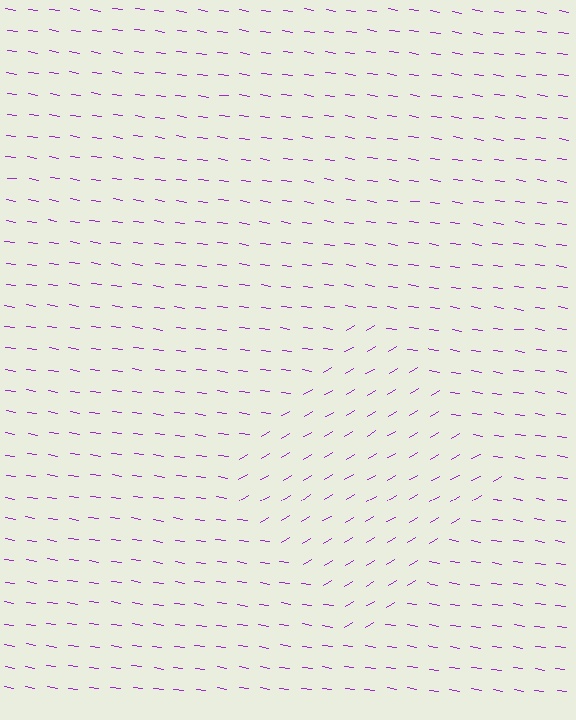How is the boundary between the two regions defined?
The boundary is defined purely by a change in line orientation (approximately 39 degrees difference). All lines are the same color and thickness.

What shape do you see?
I see a diamond.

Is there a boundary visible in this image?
Yes, there is a texture boundary formed by a change in line orientation.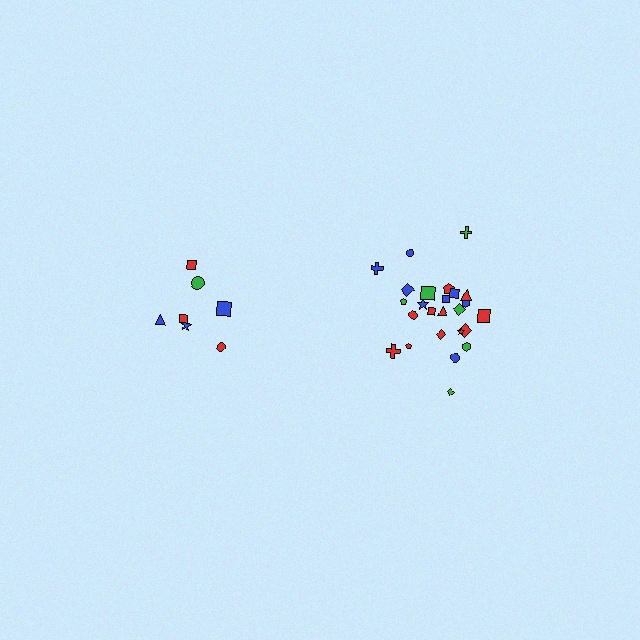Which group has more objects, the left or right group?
The right group.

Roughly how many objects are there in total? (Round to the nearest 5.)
Roughly 30 objects in total.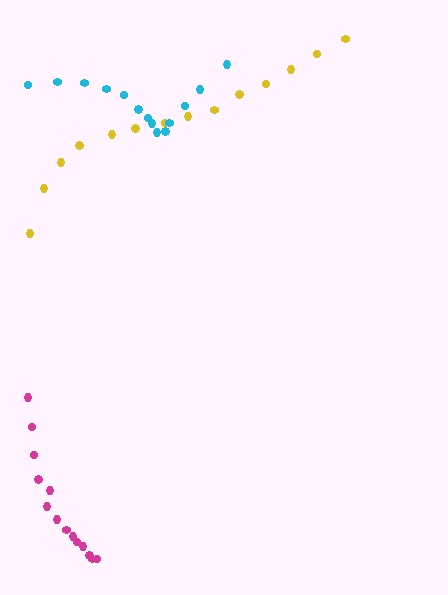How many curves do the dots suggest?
There are 3 distinct paths.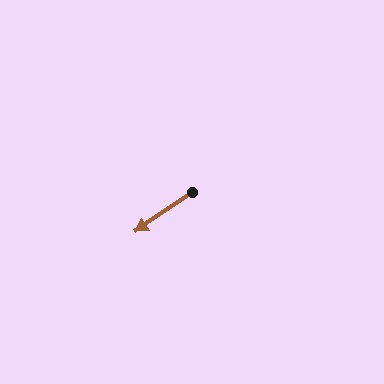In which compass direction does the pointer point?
Southwest.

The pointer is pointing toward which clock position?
Roughly 8 o'clock.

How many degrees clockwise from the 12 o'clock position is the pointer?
Approximately 235 degrees.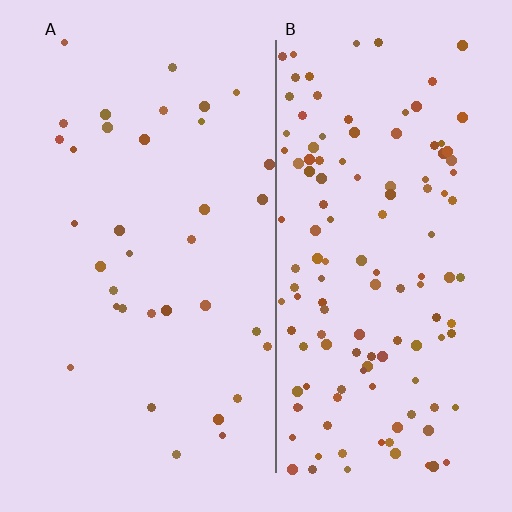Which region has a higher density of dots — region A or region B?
B (the right).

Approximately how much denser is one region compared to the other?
Approximately 3.7× — region B over region A.